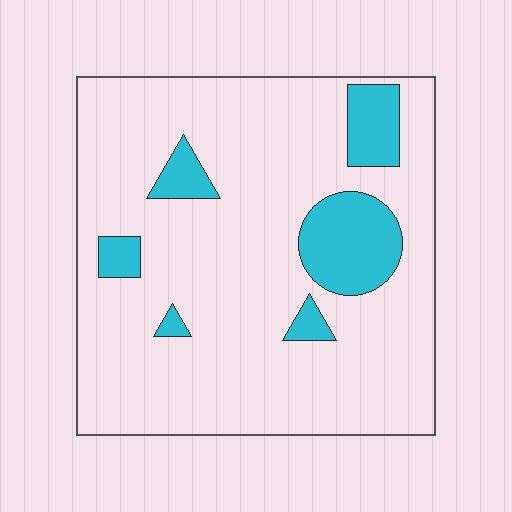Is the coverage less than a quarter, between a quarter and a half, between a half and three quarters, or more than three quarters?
Less than a quarter.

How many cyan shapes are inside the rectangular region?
6.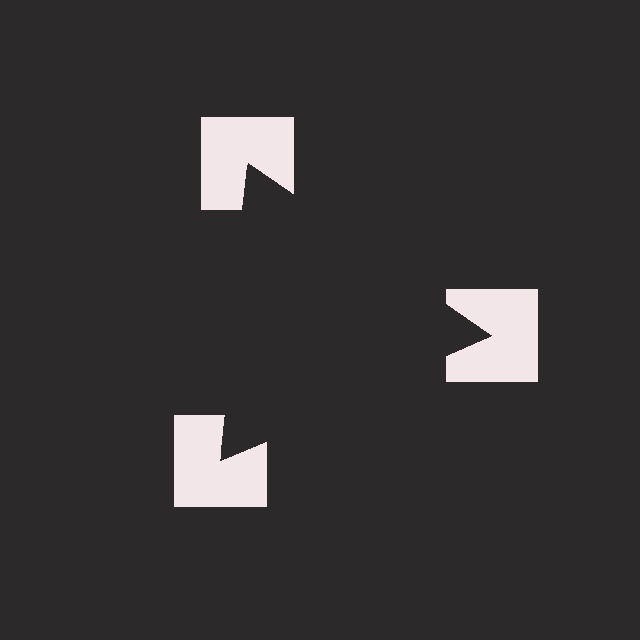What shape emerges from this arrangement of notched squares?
An illusory triangle — its edges are inferred from the aligned wedge cuts in the notched squares, not physically drawn.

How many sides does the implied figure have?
3 sides.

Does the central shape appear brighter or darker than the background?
It typically appears slightly darker than the background, even though no actual brightness change is drawn.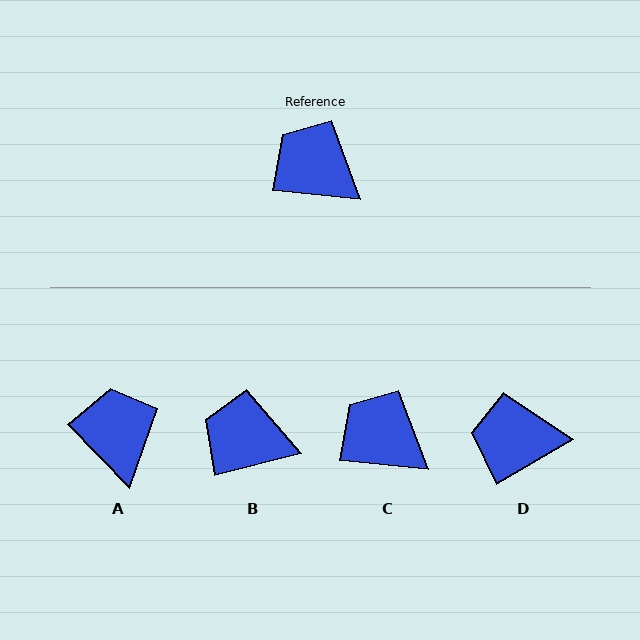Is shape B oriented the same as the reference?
No, it is off by about 20 degrees.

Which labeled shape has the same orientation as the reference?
C.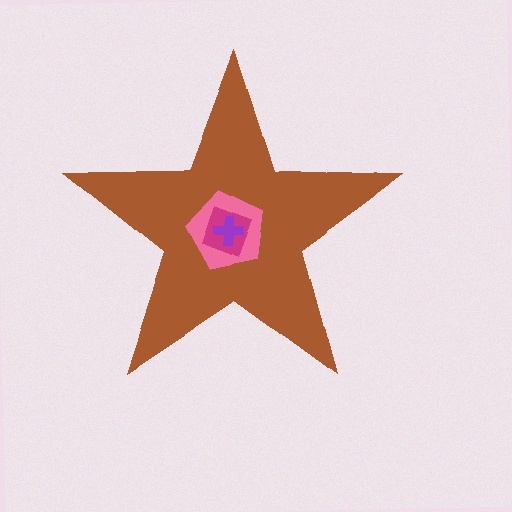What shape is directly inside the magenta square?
The purple cross.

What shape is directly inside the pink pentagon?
The magenta square.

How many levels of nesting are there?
4.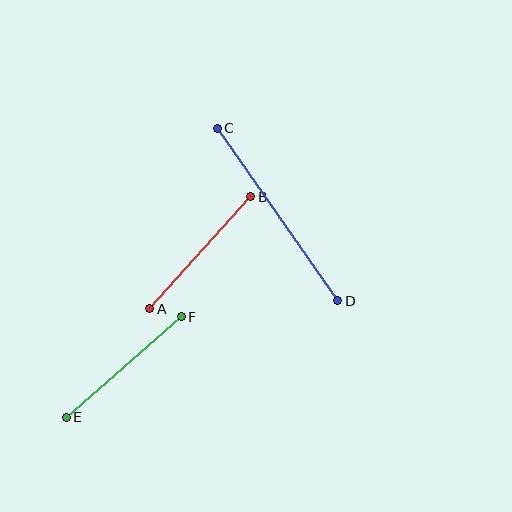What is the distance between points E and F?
The distance is approximately 153 pixels.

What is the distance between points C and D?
The distance is approximately 211 pixels.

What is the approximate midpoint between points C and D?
The midpoint is at approximately (278, 215) pixels.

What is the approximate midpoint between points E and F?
The midpoint is at approximately (124, 367) pixels.